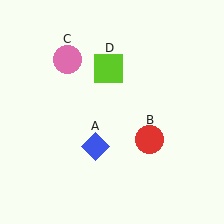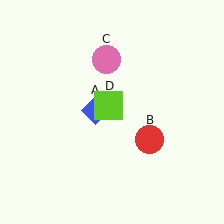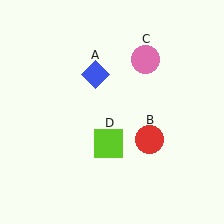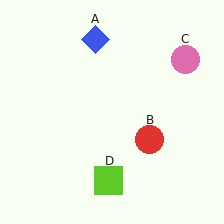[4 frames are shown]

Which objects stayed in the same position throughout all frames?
Red circle (object B) remained stationary.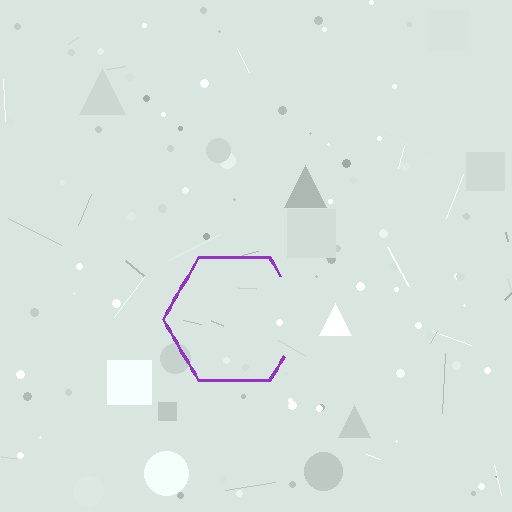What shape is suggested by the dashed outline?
The dashed outline suggests a hexagon.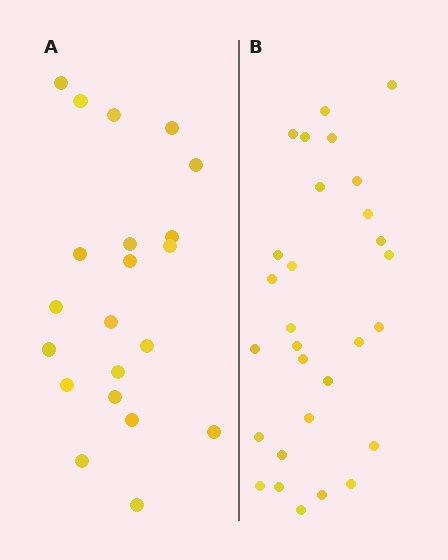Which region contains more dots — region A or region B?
Region B (the right region) has more dots.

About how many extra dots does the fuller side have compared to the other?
Region B has roughly 8 or so more dots than region A.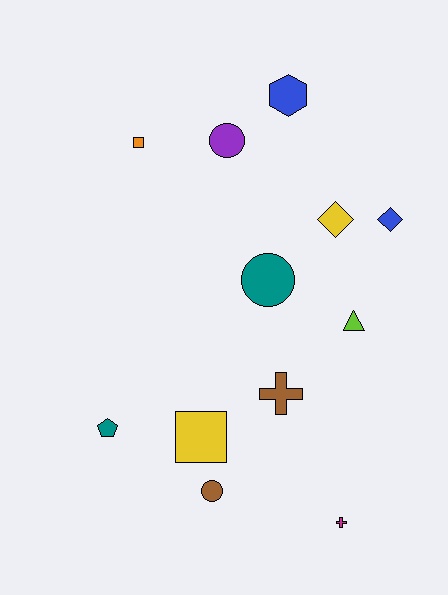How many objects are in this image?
There are 12 objects.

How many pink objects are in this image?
There are no pink objects.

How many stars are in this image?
There are no stars.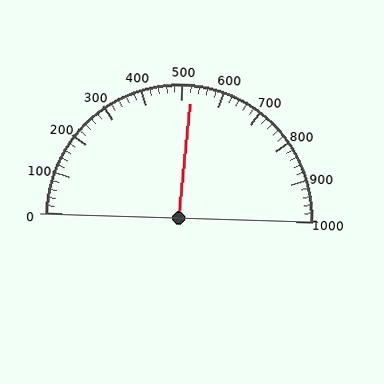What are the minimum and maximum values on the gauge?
The gauge ranges from 0 to 1000.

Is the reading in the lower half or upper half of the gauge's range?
The reading is in the upper half of the range (0 to 1000).